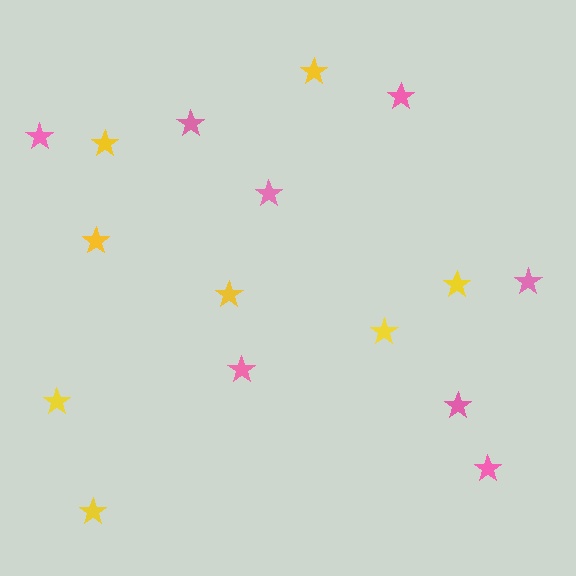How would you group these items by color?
There are 2 groups: one group of pink stars (8) and one group of yellow stars (8).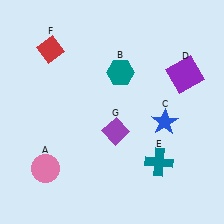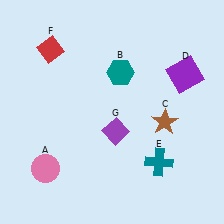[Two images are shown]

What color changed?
The star (C) changed from blue in Image 1 to brown in Image 2.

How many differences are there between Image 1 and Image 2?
There is 1 difference between the two images.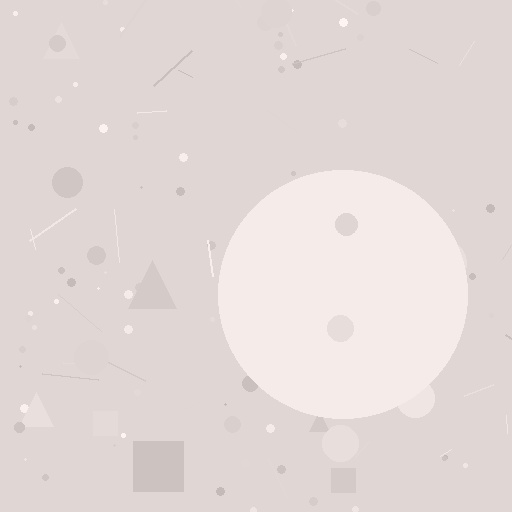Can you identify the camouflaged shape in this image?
The camouflaged shape is a circle.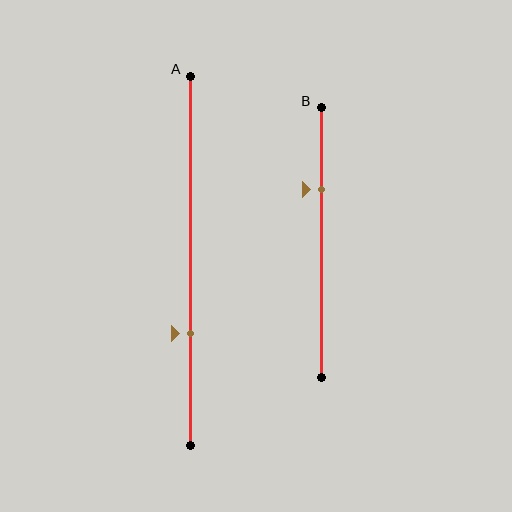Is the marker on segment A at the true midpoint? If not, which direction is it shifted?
No, the marker on segment A is shifted downward by about 19% of the segment length.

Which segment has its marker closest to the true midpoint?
Segment A has its marker closest to the true midpoint.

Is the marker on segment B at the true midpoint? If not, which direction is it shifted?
No, the marker on segment B is shifted upward by about 20% of the segment length.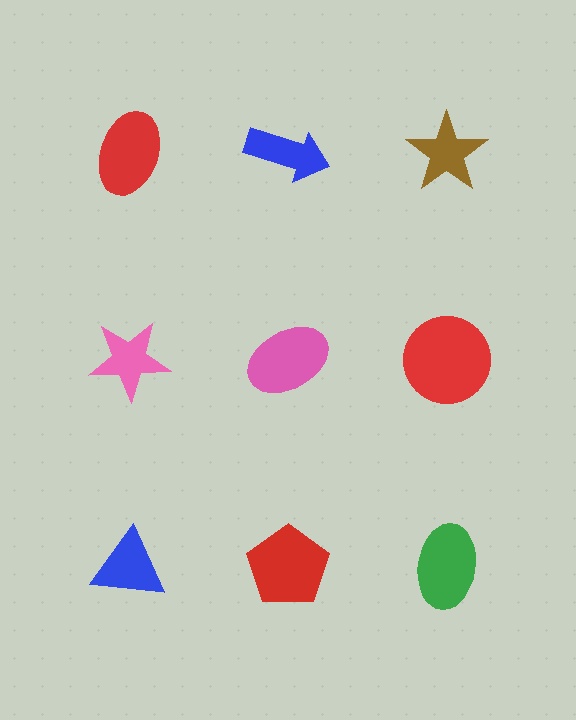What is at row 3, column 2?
A red pentagon.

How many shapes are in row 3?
3 shapes.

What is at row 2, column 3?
A red circle.